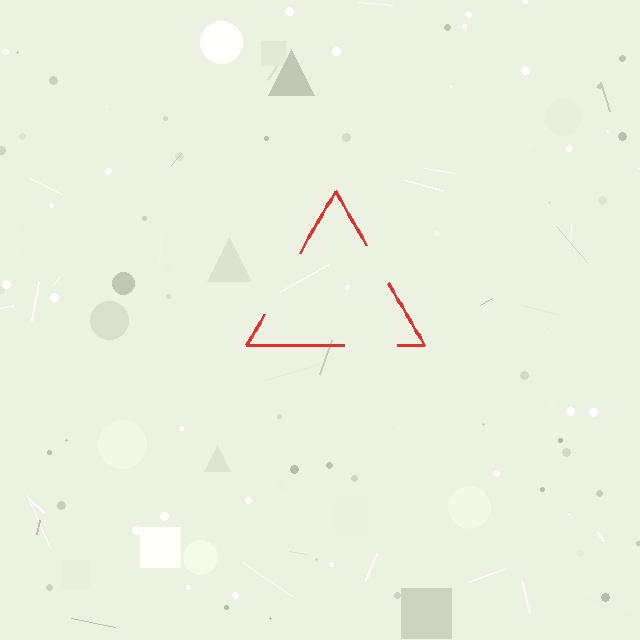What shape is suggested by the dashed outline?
The dashed outline suggests a triangle.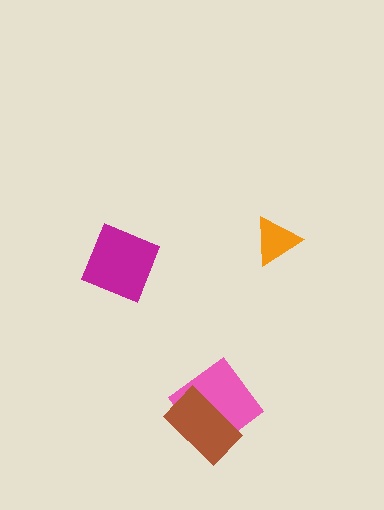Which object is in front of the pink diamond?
The brown rectangle is in front of the pink diamond.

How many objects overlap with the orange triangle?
0 objects overlap with the orange triangle.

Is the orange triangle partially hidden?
No, no other shape covers it.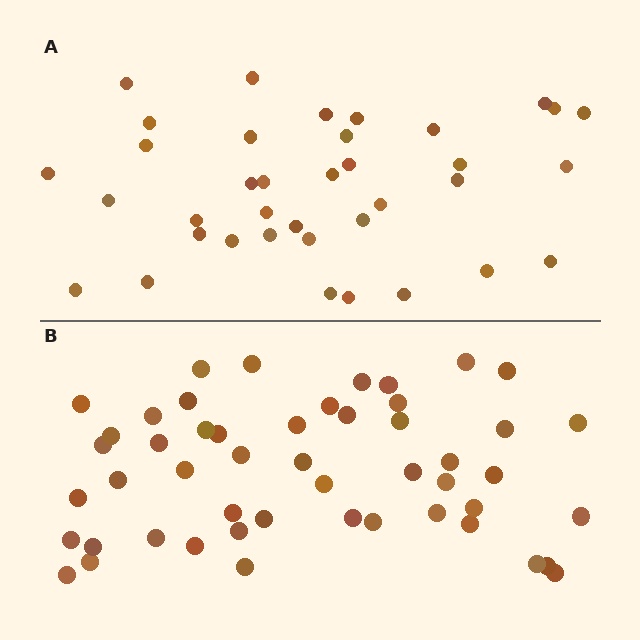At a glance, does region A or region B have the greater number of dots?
Region B (the bottom region) has more dots.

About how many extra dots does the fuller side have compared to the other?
Region B has approximately 15 more dots than region A.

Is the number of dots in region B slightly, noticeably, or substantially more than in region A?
Region B has noticeably more, but not dramatically so. The ratio is roughly 1.4 to 1.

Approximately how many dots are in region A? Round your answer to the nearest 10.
About 40 dots. (The exact count is 37, which rounds to 40.)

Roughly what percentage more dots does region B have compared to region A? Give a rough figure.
About 35% more.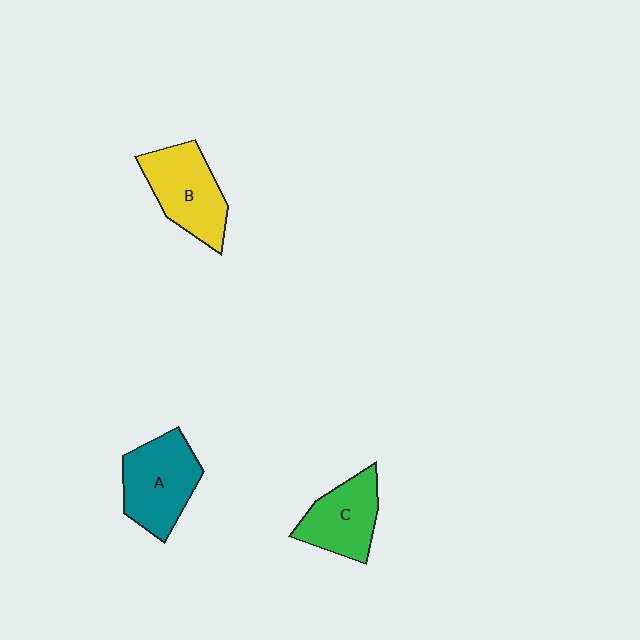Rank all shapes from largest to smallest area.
From largest to smallest: A (teal), B (yellow), C (green).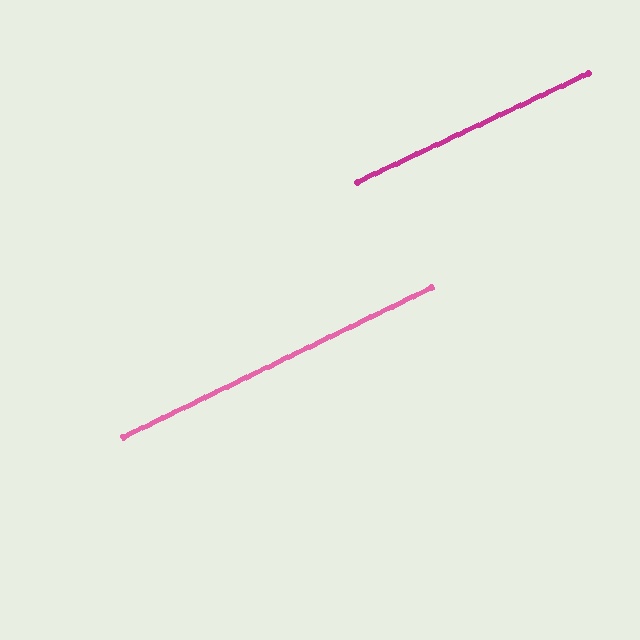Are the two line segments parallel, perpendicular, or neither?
Parallel — their directions differ by only 0.5°.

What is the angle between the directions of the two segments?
Approximately 1 degree.